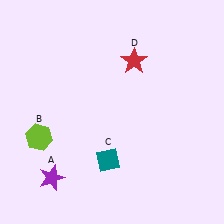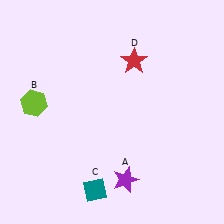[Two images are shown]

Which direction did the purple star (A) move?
The purple star (A) moved right.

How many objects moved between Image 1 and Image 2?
3 objects moved between the two images.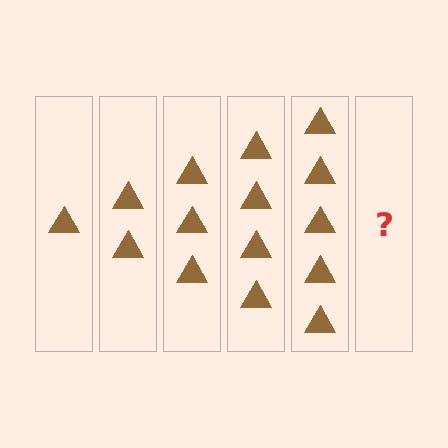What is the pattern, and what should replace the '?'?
The pattern is that each step adds one more triangle. The '?' should be 6 triangles.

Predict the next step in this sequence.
The next step is 6 triangles.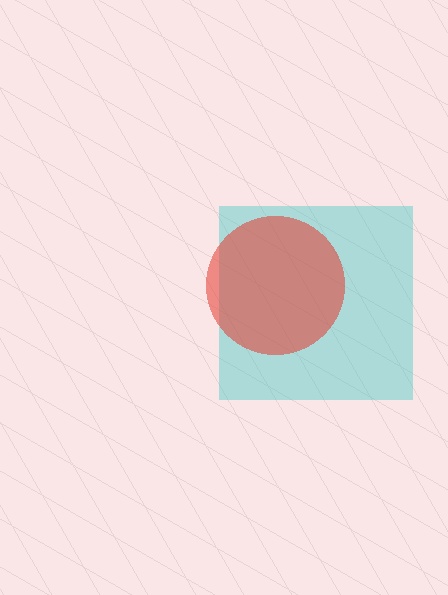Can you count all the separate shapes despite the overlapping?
Yes, there are 2 separate shapes.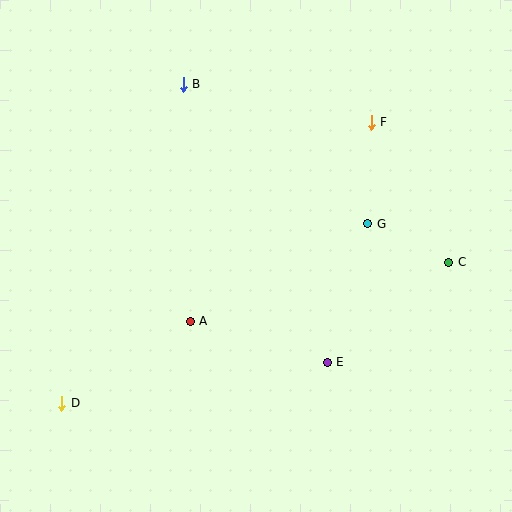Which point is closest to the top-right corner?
Point F is closest to the top-right corner.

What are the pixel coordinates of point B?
Point B is at (183, 84).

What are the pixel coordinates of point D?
Point D is at (62, 403).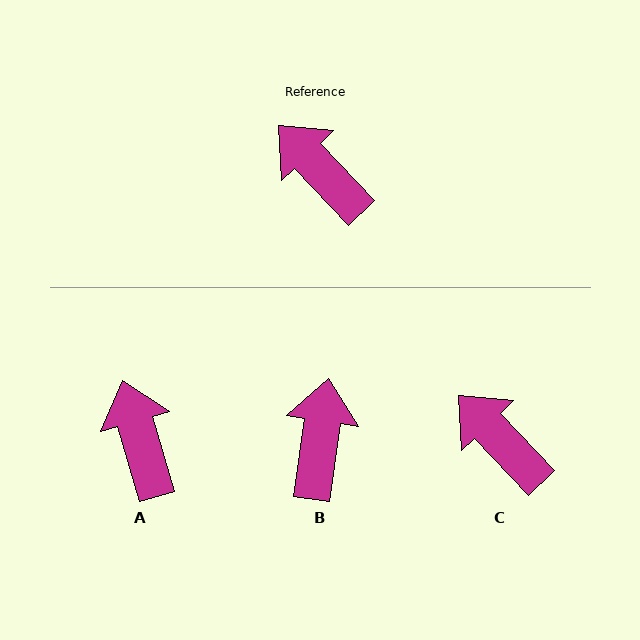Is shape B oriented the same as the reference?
No, it is off by about 52 degrees.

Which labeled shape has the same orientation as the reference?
C.